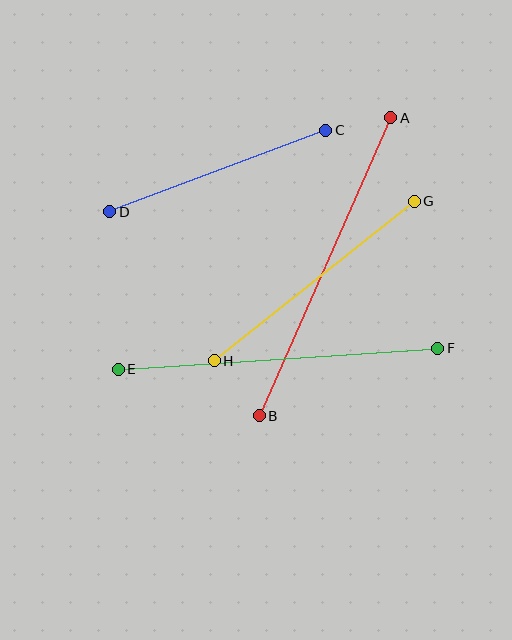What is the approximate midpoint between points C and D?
The midpoint is at approximately (218, 171) pixels.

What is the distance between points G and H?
The distance is approximately 256 pixels.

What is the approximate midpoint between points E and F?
The midpoint is at approximately (278, 359) pixels.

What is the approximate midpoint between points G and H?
The midpoint is at approximately (314, 281) pixels.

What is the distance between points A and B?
The distance is approximately 326 pixels.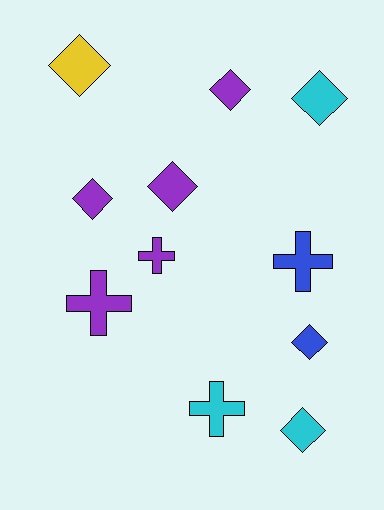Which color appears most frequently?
Purple, with 5 objects.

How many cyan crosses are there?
There is 1 cyan cross.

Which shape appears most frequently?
Diamond, with 7 objects.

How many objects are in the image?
There are 11 objects.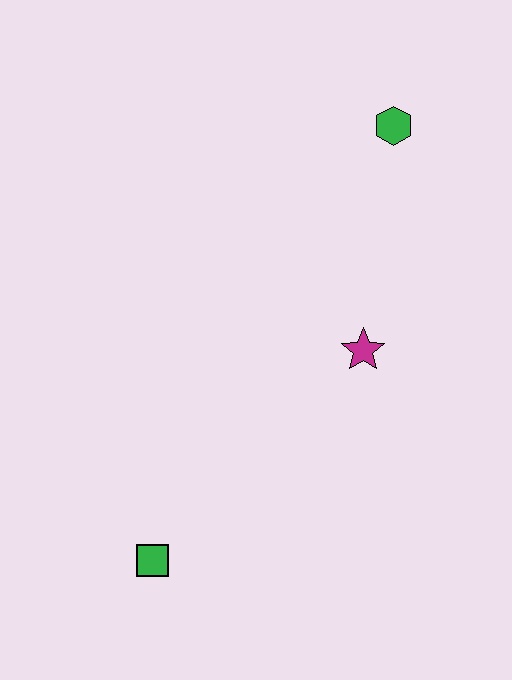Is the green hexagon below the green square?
No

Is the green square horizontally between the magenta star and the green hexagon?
No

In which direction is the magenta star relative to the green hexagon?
The magenta star is below the green hexagon.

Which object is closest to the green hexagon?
The magenta star is closest to the green hexagon.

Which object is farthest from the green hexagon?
The green square is farthest from the green hexagon.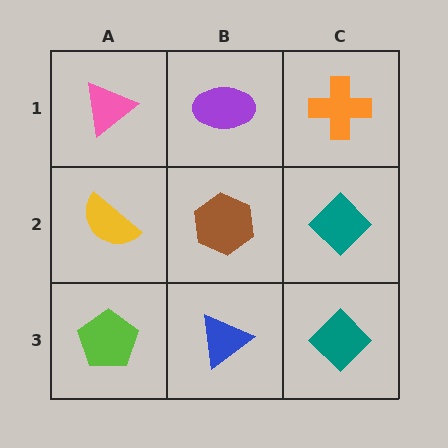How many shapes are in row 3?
3 shapes.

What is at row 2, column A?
A yellow semicircle.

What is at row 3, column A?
A lime pentagon.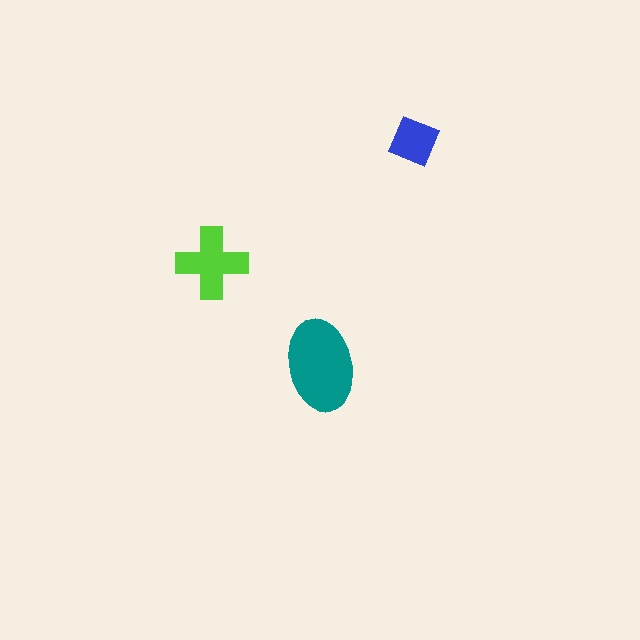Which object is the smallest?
The blue diamond.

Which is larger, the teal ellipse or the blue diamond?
The teal ellipse.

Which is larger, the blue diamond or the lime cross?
The lime cross.